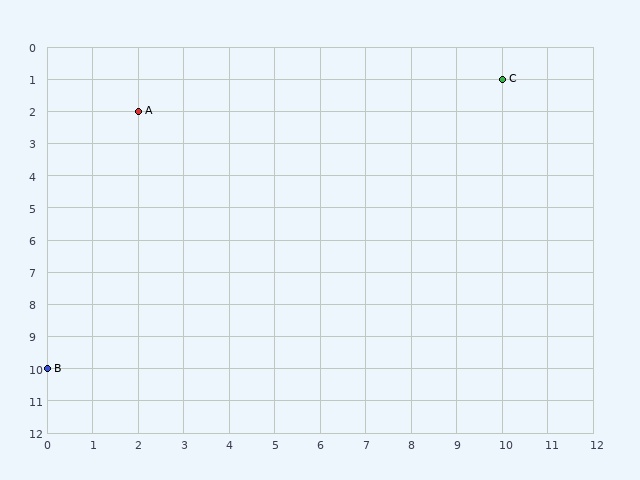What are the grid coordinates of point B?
Point B is at grid coordinates (0, 10).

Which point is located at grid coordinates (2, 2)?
Point A is at (2, 2).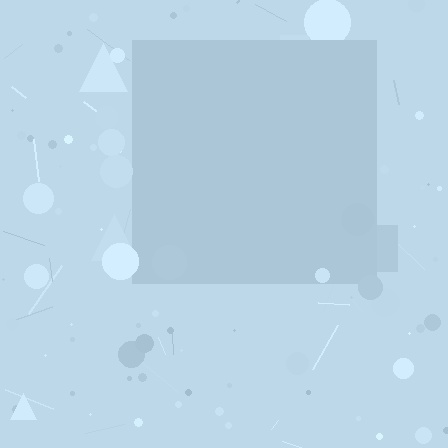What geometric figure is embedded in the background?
A square is embedded in the background.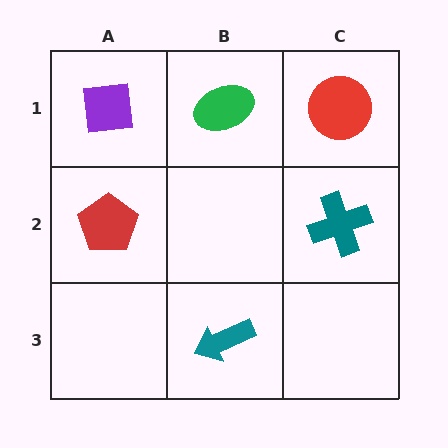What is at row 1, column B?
A green ellipse.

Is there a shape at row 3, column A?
No, that cell is empty.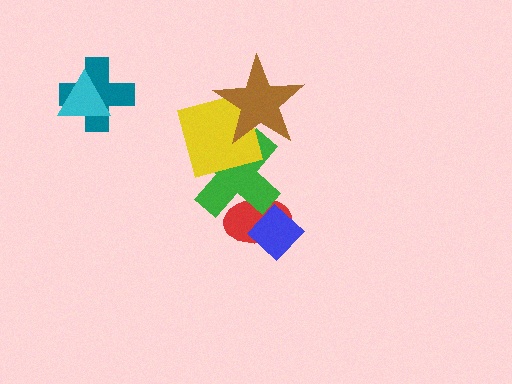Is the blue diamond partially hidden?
No, no other shape covers it.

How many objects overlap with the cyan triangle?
1 object overlaps with the cyan triangle.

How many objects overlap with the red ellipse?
2 objects overlap with the red ellipse.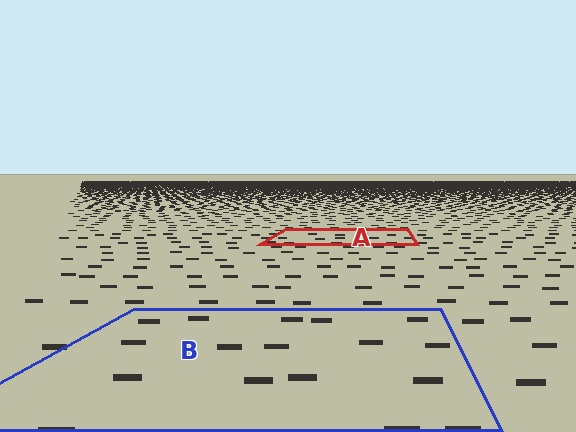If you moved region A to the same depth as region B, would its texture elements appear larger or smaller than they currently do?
They would appear larger. At a closer depth, the same texture elements are projected at a bigger on-screen size.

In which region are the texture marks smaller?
The texture marks are smaller in region A, because it is farther away.